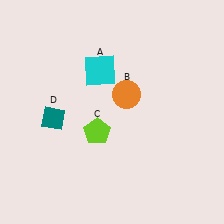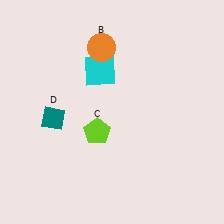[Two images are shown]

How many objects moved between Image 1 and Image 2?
1 object moved between the two images.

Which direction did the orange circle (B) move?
The orange circle (B) moved up.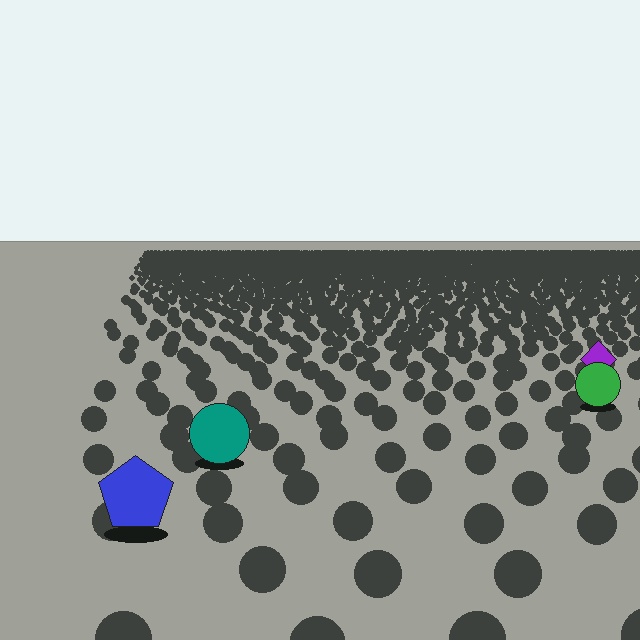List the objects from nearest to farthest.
From nearest to farthest: the blue pentagon, the teal circle, the green circle, the purple diamond.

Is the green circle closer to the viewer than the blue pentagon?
No. The blue pentagon is closer — you can tell from the texture gradient: the ground texture is coarser near it.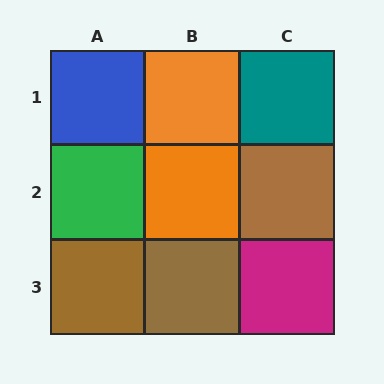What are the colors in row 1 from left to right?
Blue, orange, teal.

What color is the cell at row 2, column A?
Green.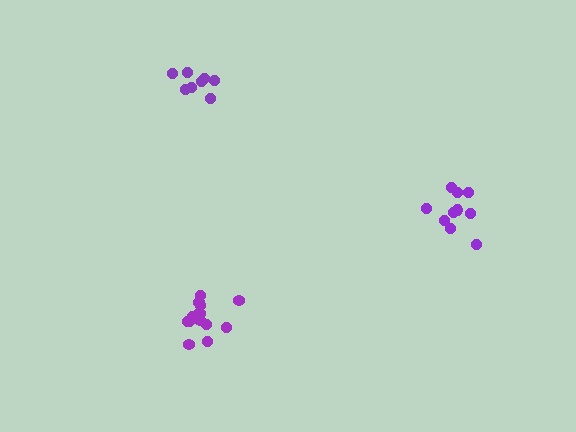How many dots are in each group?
Group 1: 10 dots, Group 2: 8 dots, Group 3: 14 dots (32 total).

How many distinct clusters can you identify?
There are 3 distinct clusters.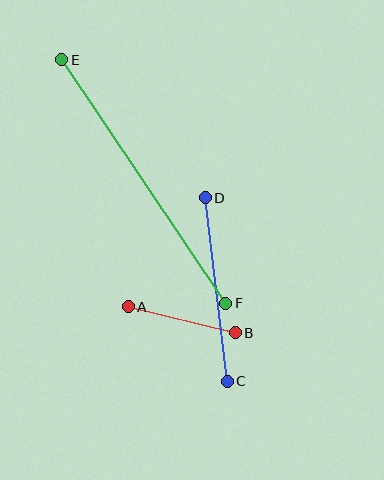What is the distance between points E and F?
The distance is approximately 293 pixels.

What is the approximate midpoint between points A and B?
The midpoint is at approximately (182, 320) pixels.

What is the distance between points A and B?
The distance is approximately 110 pixels.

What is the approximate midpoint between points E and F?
The midpoint is at approximately (144, 181) pixels.